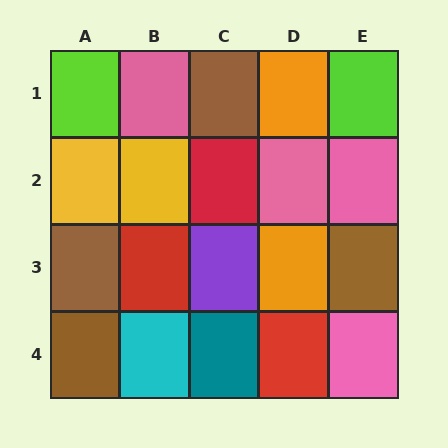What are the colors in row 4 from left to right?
Brown, cyan, teal, red, pink.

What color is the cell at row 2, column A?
Yellow.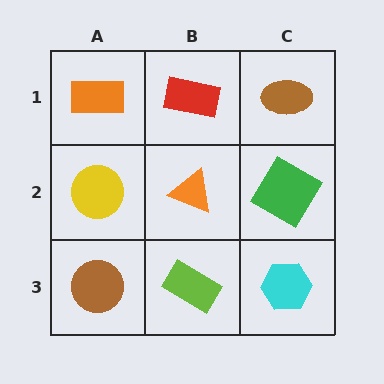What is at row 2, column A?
A yellow circle.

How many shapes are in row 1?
3 shapes.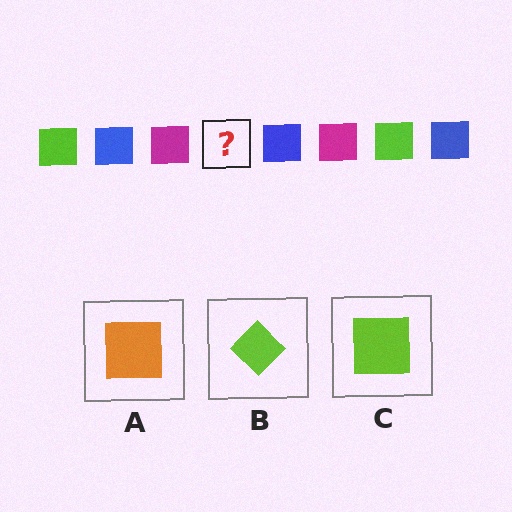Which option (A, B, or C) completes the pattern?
C.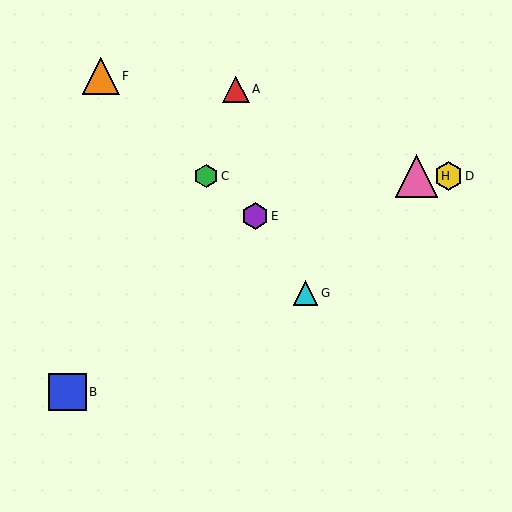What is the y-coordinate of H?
Object H is at y≈176.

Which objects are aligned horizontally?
Objects C, D, H are aligned horizontally.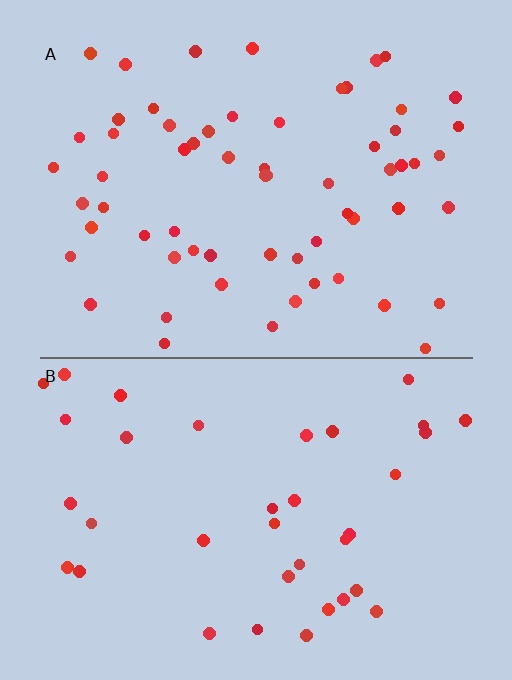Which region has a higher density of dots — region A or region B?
A (the top).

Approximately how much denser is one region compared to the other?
Approximately 1.7× — region A over region B.